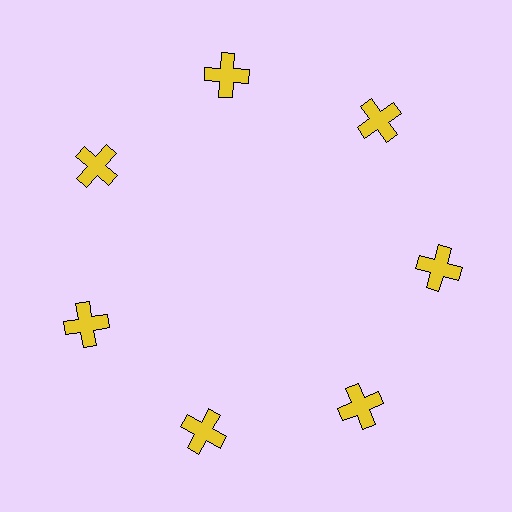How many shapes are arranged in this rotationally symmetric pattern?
There are 7 shapes, arranged in 7 groups of 1.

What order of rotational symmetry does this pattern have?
This pattern has 7-fold rotational symmetry.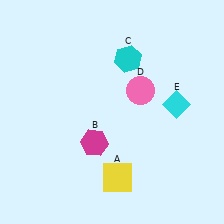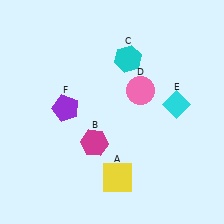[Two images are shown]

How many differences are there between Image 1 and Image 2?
There is 1 difference between the two images.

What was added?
A purple pentagon (F) was added in Image 2.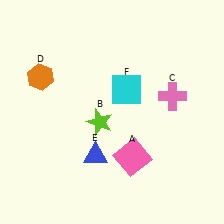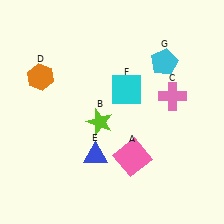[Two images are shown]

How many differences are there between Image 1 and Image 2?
There is 1 difference between the two images.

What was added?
A cyan pentagon (G) was added in Image 2.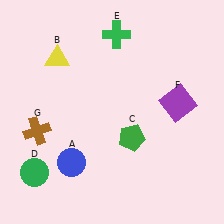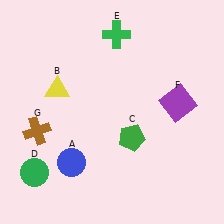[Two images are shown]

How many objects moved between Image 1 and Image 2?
1 object moved between the two images.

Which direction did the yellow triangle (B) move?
The yellow triangle (B) moved down.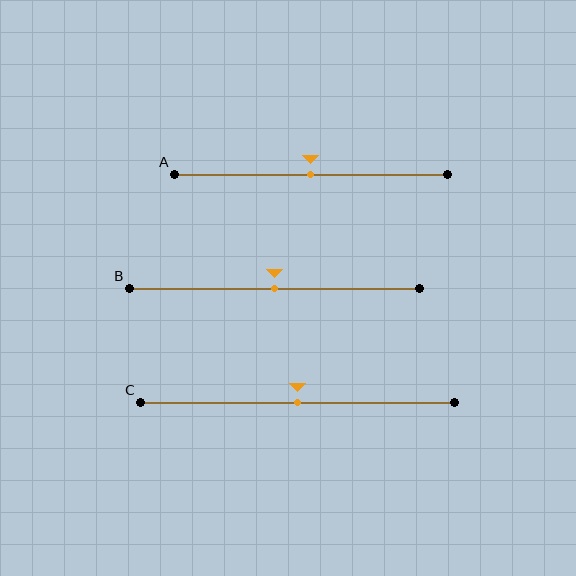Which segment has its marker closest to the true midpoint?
Segment A has its marker closest to the true midpoint.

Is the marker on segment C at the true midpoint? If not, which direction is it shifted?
Yes, the marker on segment C is at the true midpoint.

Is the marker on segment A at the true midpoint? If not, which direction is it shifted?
Yes, the marker on segment A is at the true midpoint.